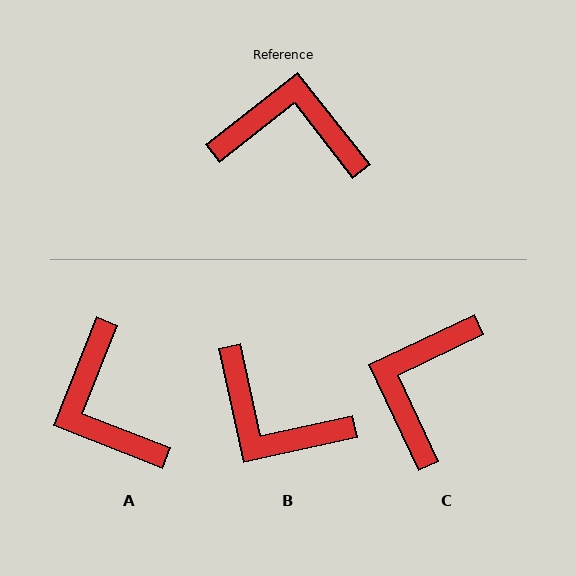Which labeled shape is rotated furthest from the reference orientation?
B, about 154 degrees away.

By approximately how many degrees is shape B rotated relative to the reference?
Approximately 154 degrees counter-clockwise.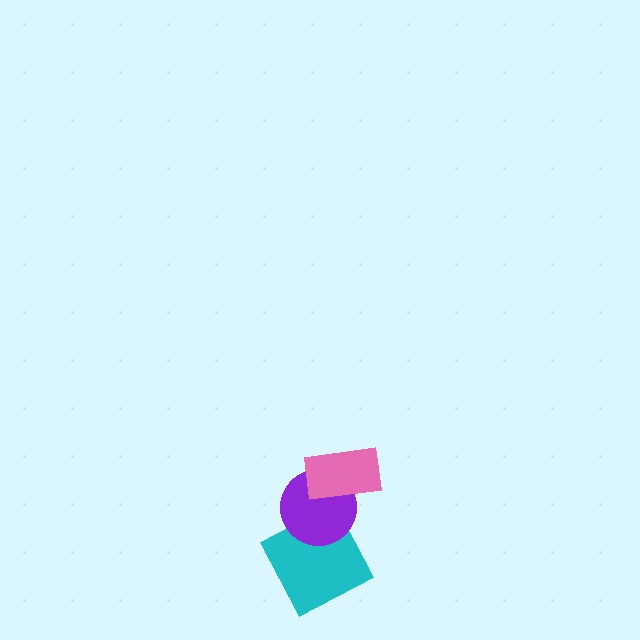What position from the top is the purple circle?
The purple circle is 2nd from the top.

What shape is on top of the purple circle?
The pink rectangle is on top of the purple circle.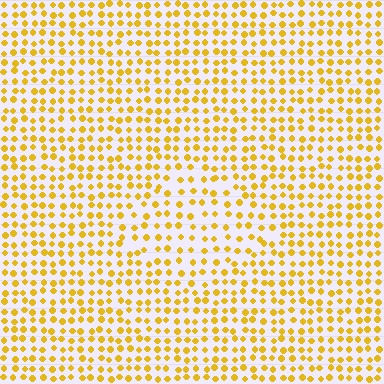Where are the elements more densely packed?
The elements are more densely packed outside the diamond boundary.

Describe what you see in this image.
The image contains small yellow elements arranged at two different densities. A diamond-shaped region is visible where the elements are less densely packed than the surrounding area.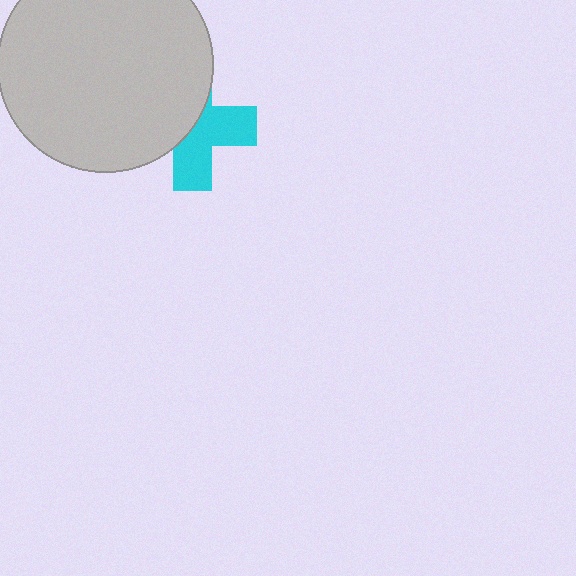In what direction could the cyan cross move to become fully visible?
The cyan cross could move right. That would shift it out from behind the light gray circle entirely.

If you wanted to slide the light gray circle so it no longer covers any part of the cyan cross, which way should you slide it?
Slide it left — that is the most direct way to separate the two shapes.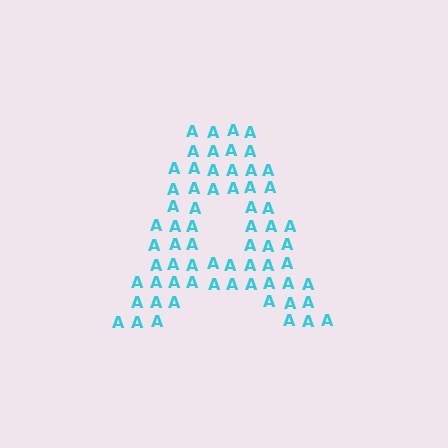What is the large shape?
The large shape is the letter A.